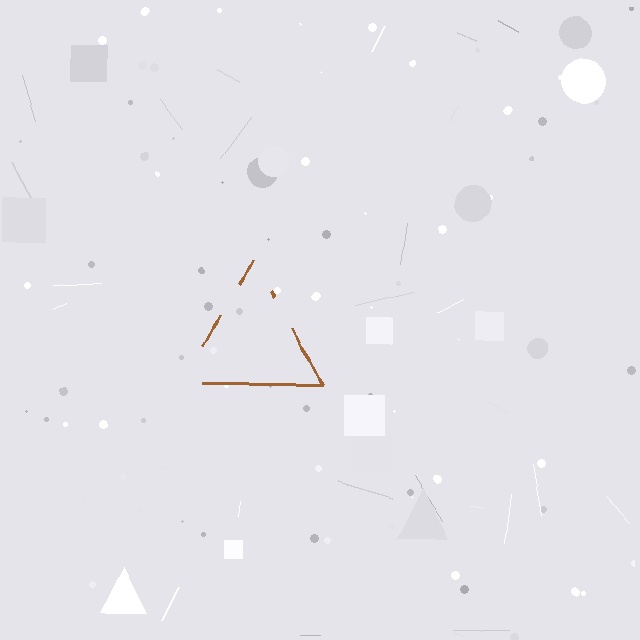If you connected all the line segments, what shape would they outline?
They would outline a triangle.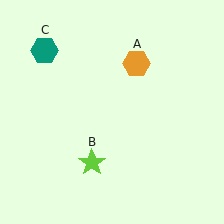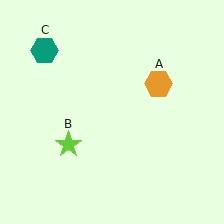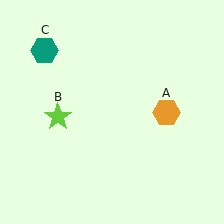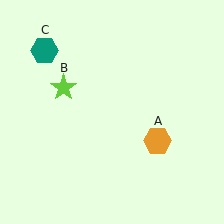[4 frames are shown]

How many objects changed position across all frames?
2 objects changed position: orange hexagon (object A), lime star (object B).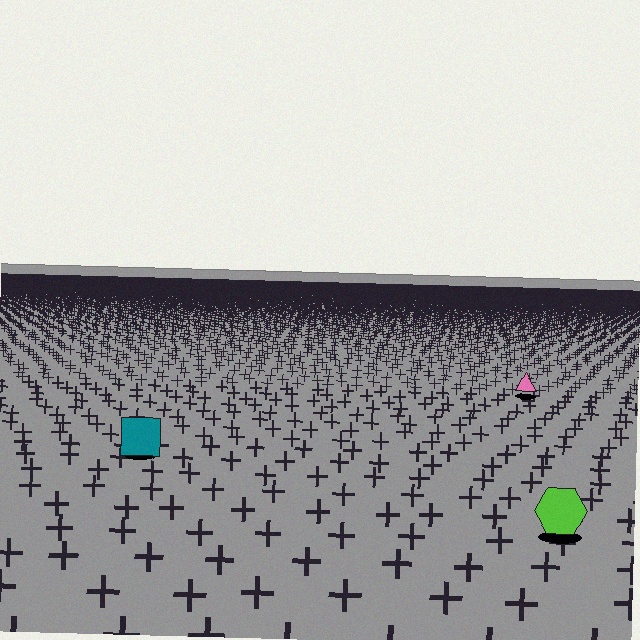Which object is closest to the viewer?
The lime hexagon is closest. The texture marks near it are larger and more spread out.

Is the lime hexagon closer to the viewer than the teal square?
Yes. The lime hexagon is closer — you can tell from the texture gradient: the ground texture is coarser near it.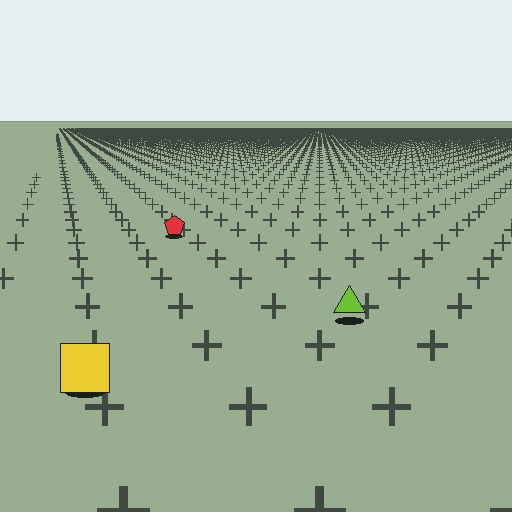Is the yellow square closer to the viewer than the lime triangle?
Yes. The yellow square is closer — you can tell from the texture gradient: the ground texture is coarser near it.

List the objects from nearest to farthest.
From nearest to farthest: the yellow square, the lime triangle, the red pentagon.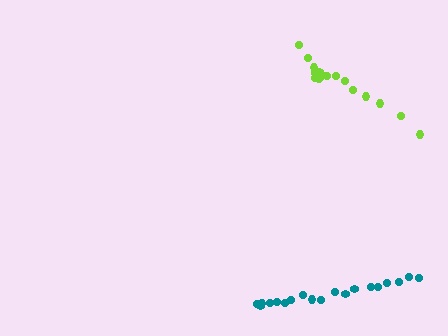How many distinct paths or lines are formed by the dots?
There are 2 distinct paths.